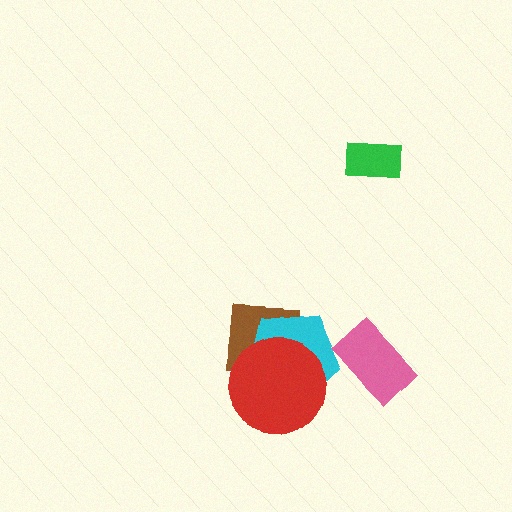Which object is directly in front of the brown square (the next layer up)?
The cyan pentagon is directly in front of the brown square.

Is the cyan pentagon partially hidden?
Yes, it is partially covered by another shape.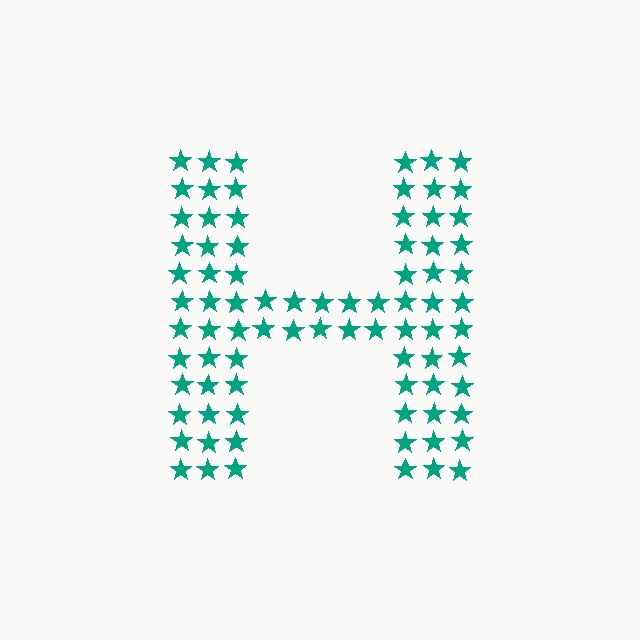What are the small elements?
The small elements are stars.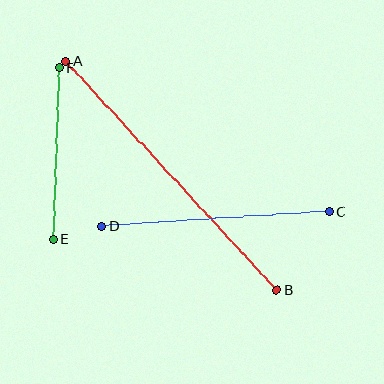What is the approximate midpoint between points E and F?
The midpoint is at approximately (56, 154) pixels.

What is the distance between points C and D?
The distance is approximately 228 pixels.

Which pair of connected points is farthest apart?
Points A and B are farthest apart.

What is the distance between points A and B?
The distance is approximately 312 pixels.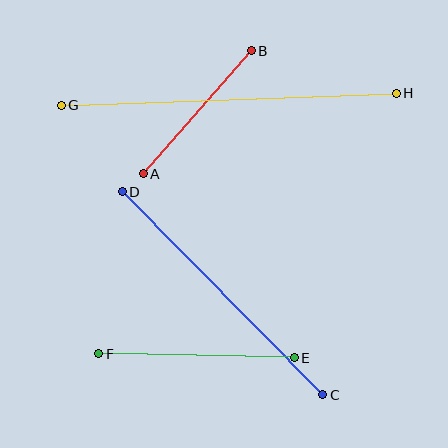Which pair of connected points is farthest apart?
Points G and H are farthest apart.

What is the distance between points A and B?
The distance is approximately 164 pixels.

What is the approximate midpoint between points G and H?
The midpoint is at approximately (229, 99) pixels.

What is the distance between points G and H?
The distance is approximately 336 pixels.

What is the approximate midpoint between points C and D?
The midpoint is at approximately (223, 293) pixels.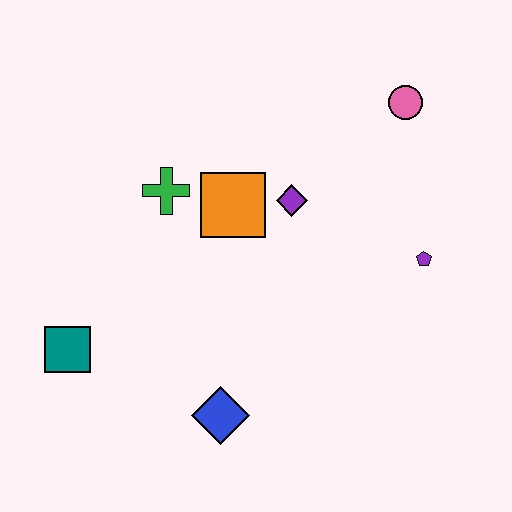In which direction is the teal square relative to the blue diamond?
The teal square is to the left of the blue diamond.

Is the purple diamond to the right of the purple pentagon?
No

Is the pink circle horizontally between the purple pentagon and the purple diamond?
Yes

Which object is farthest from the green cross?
The purple pentagon is farthest from the green cross.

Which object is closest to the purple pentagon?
The purple diamond is closest to the purple pentagon.